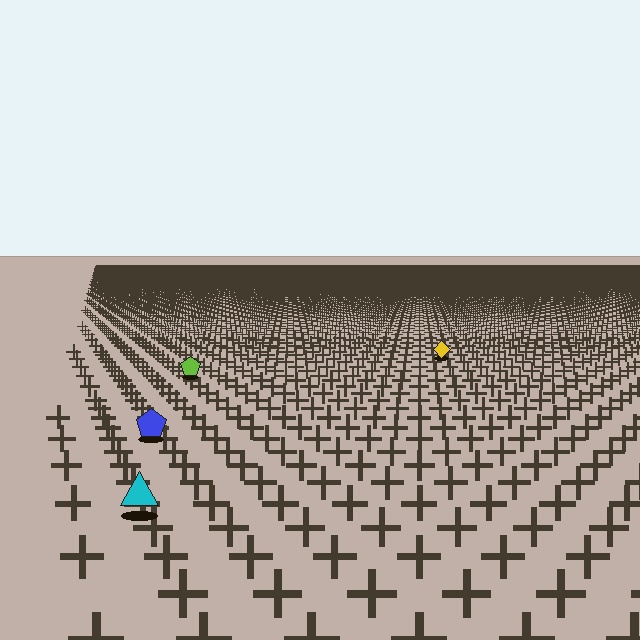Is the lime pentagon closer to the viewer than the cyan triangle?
No. The cyan triangle is closer — you can tell from the texture gradient: the ground texture is coarser near it.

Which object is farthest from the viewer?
The yellow diamond is farthest from the viewer. It appears smaller and the ground texture around it is denser.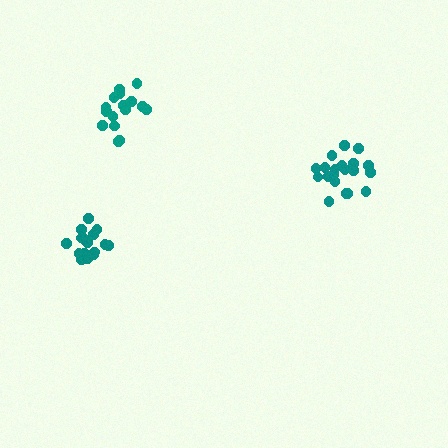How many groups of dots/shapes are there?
There are 3 groups.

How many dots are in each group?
Group 1: 20 dots, Group 2: 16 dots, Group 3: 16 dots (52 total).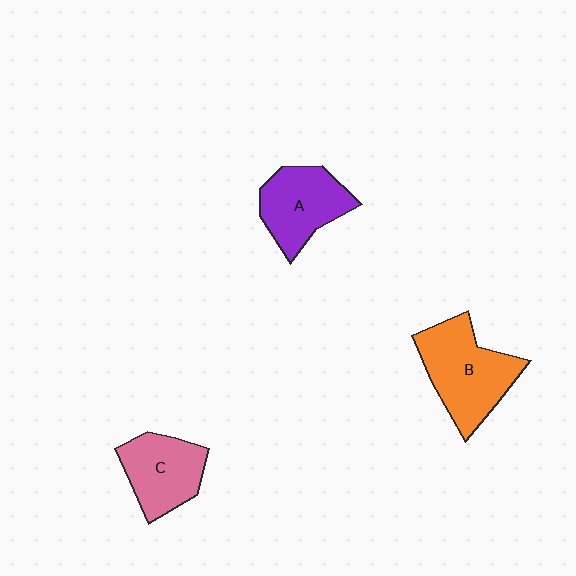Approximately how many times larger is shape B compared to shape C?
Approximately 1.3 times.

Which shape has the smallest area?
Shape C (pink).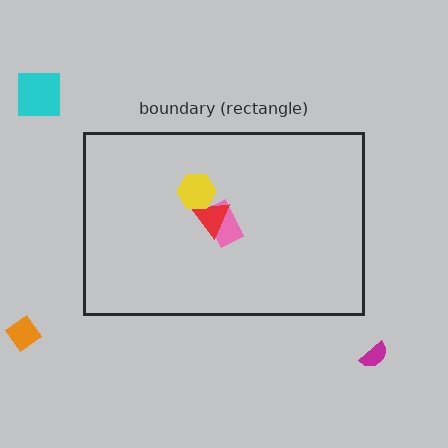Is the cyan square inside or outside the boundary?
Outside.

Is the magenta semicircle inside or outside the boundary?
Outside.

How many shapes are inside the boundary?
3 inside, 3 outside.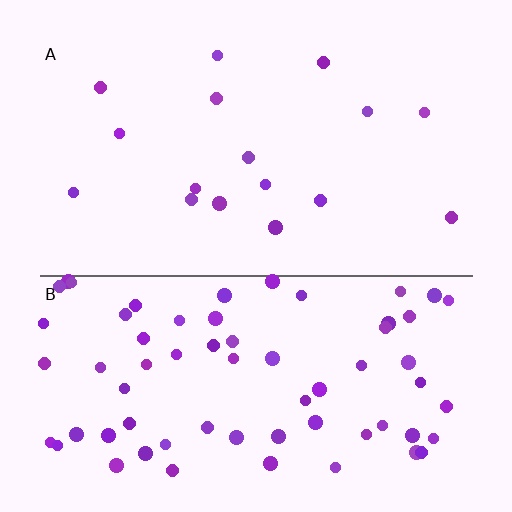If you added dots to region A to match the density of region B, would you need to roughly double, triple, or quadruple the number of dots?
Approximately quadruple.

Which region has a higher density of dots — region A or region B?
B (the bottom).